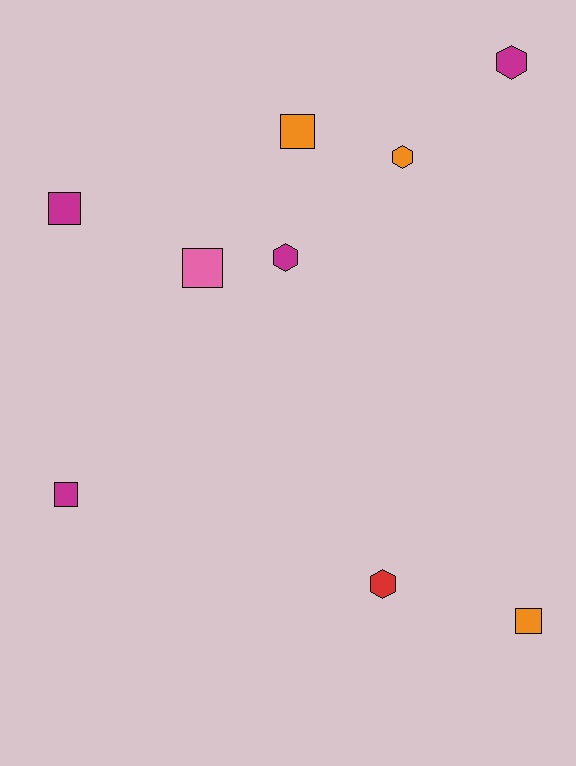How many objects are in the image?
There are 9 objects.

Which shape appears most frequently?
Square, with 5 objects.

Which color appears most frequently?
Magenta, with 4 objects.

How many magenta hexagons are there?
There are 2 magenta hexagons.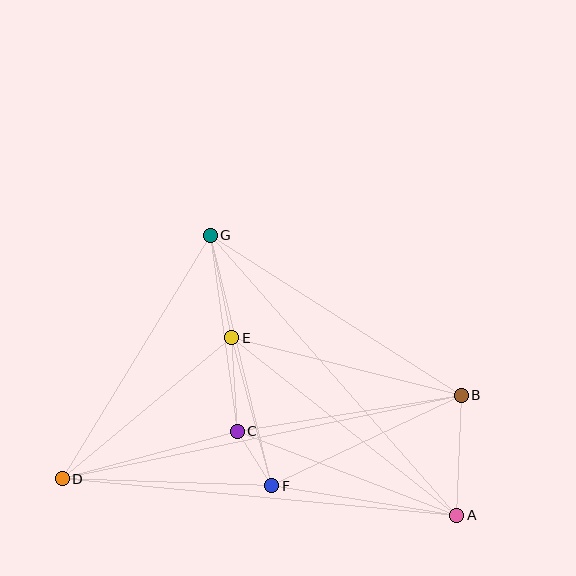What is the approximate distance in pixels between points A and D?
The distance between A and D is approximately 396 pixels.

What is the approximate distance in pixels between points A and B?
The distance between A and B is approximately 120 pixels.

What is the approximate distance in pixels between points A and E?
The distance between A and E is approximately 286 pixels.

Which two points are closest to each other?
Points C and F are closest to each other.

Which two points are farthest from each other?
Points B and D are farthest from each other.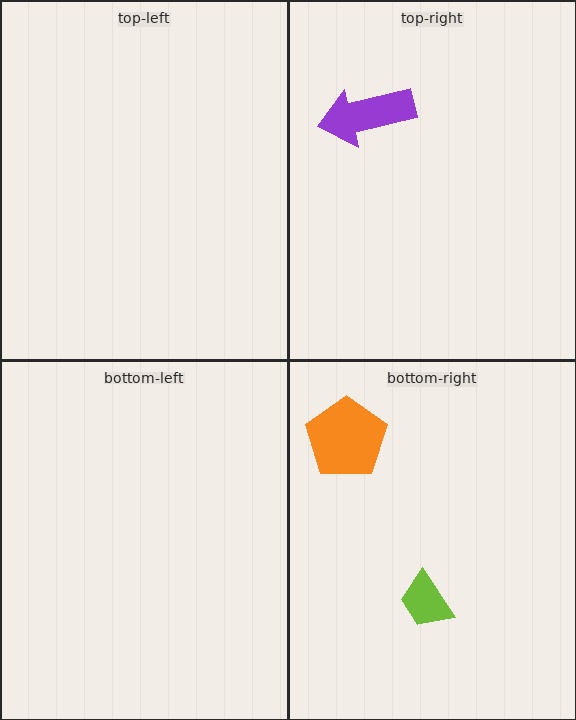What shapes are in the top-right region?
The purple arrow.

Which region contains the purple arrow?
The top-right region.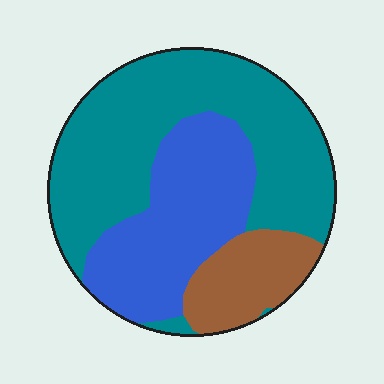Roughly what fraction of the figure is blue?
Blue takes up between a sixth and a third of the figure.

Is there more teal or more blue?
Teal.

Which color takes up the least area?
Brown, at roughly 15%.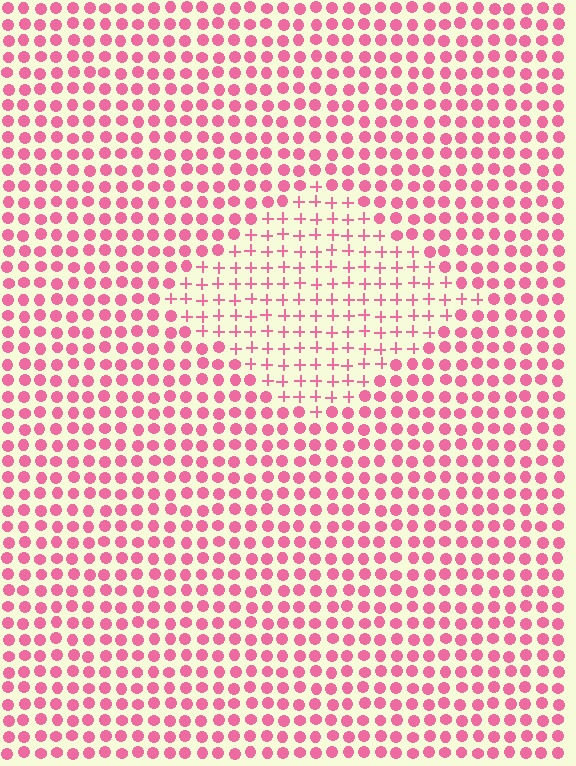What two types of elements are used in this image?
The image uses plus signs inside the diamond region and circles outside it.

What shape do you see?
I see a diamond.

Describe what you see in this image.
The image is filled with small pink elements arranged in a uniform grid. A diamond-shaped region contains plus signs, while the surrounding area contains circles. The boundary is defined purely by the change in element shape.